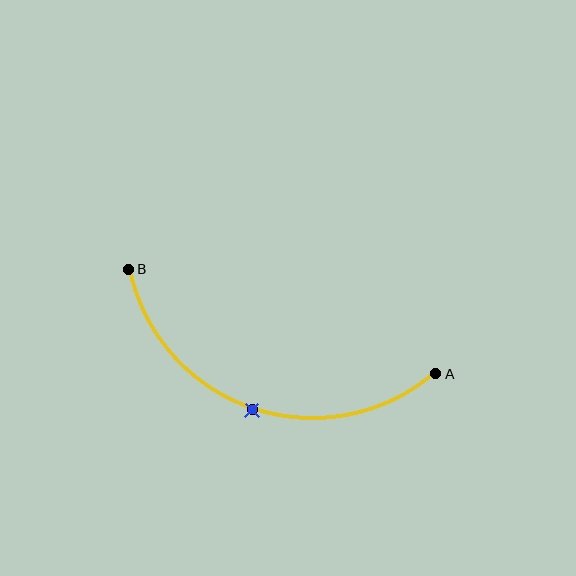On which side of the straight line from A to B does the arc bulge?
The arc bulges below the straight line connecting A and B.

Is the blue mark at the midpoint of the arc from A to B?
Yes. The blue mark lies on the arc at equal arc-length from both A and B — it is the arc midpoint.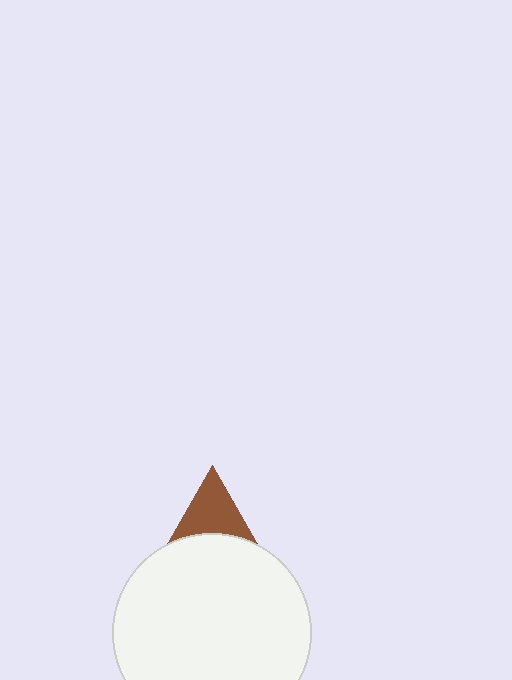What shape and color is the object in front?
The object in front is a white circle.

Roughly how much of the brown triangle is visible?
A small part of it is visible (roughly 40%).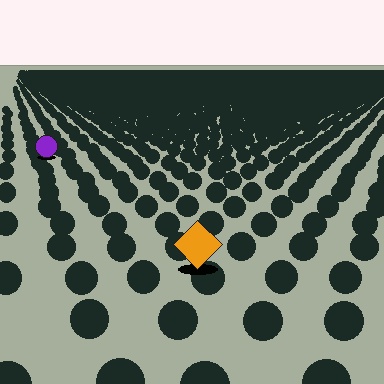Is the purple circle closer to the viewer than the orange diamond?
No. The orange diamond is closer — you can tell from the texture gradient: the ground texture is coarser near it.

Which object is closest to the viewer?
The orange diamond is closest. The texture marks near it are larger and more spread out.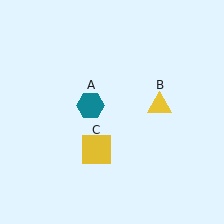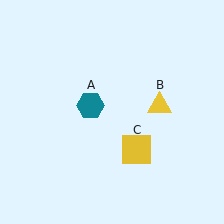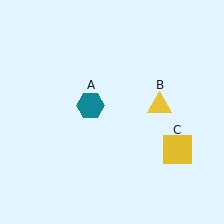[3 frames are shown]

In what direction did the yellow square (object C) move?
The yellow square (object C) moved right.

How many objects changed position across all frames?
1 object changed position: yellow square (object C).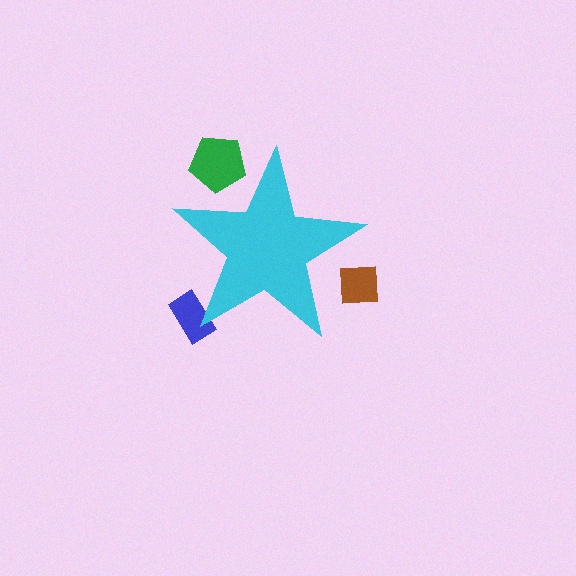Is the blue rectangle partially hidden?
Yes, the blue rectangle is partially hidden behind the cyan star.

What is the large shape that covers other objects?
A cyan star.